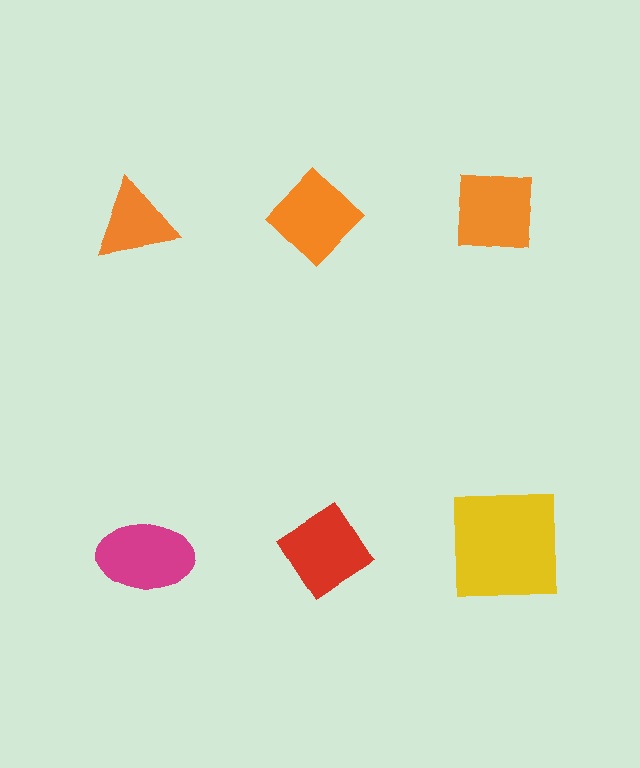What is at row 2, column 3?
A yellow square.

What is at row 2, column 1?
A magenta ellipse.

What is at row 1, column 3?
An orange square.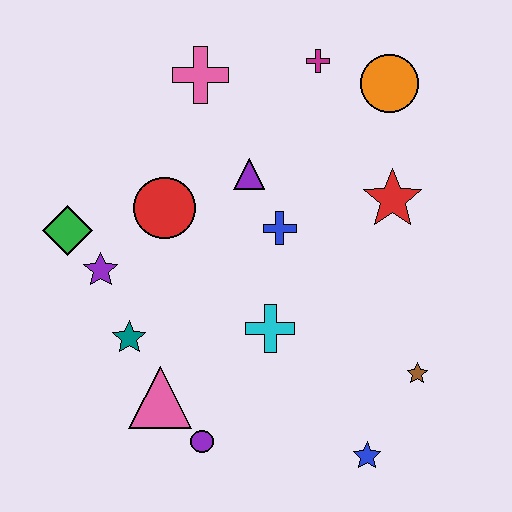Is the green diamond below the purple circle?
No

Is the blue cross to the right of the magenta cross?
No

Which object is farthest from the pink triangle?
The orange circle is farthest from the pink triangle.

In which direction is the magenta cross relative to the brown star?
The magenta cross is above the brown star.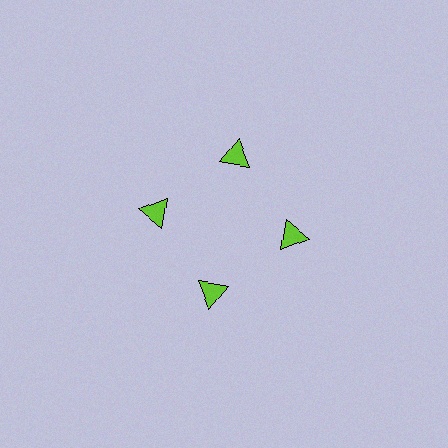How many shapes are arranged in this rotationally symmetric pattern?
There are 4 shapes, arranged in 4 groups of 1.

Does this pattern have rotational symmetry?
Yes, this pattern has 4-fold rotational symmetry. It looks the same after rotating 90 degrees around the center.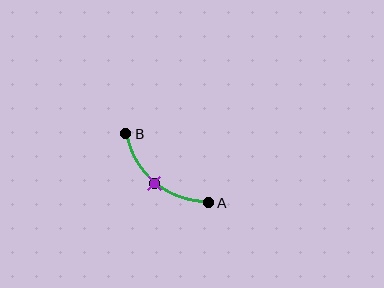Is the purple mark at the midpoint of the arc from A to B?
Yes. The purple mark lies on the arc at equal arc-length from both A and B — it is the arc midpoint.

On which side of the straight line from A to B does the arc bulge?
The arc bulges below and to the left of the straight line connecting A and B.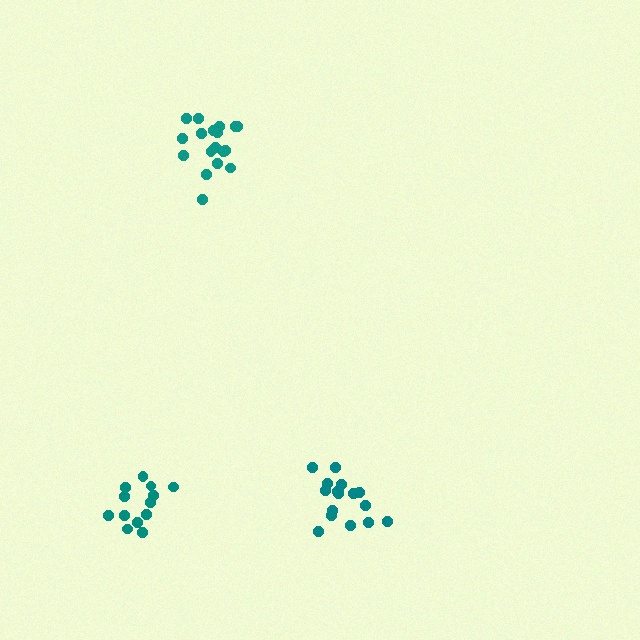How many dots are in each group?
Group 1: 17 dots, Group 2: 18 dots, Group 3: 13 dots (48 total).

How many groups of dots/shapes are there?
There are 3 groups.